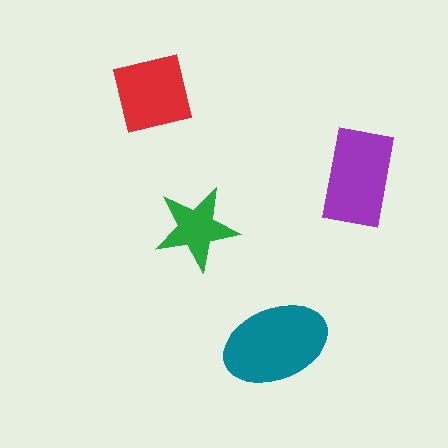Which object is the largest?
The teal ellipse.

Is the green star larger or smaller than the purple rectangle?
Smaller.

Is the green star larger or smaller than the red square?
Smaller.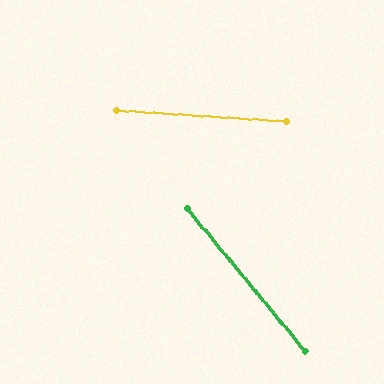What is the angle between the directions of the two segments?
Approximately 47 degrees.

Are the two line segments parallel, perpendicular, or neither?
Neither parallel nor perpendicular — they differ by about 47°.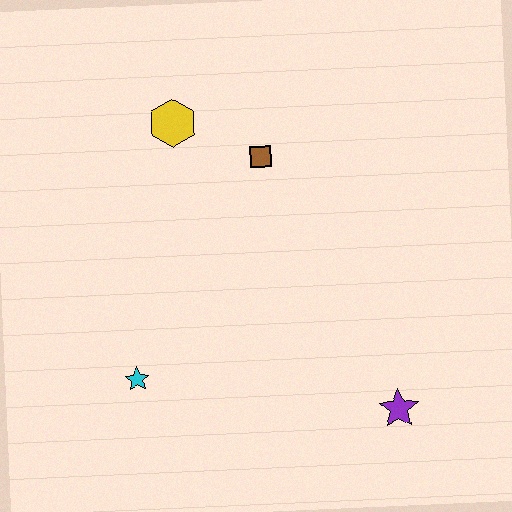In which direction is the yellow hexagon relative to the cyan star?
The yellow hexagon is above the cyan star.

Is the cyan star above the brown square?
No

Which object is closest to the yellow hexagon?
The brown square is closest to the yellow hexagon.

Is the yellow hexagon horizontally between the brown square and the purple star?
No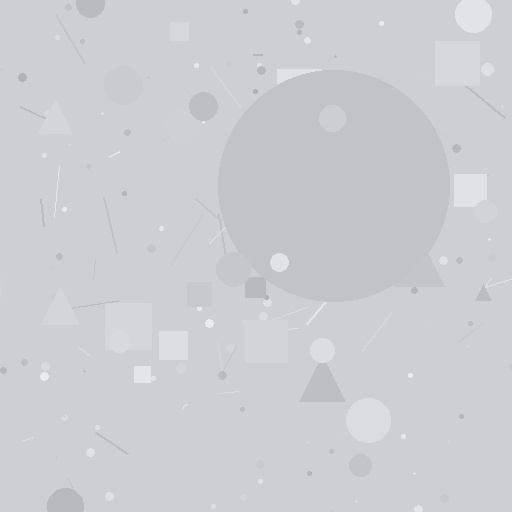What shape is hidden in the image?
A circle is hidden in the image.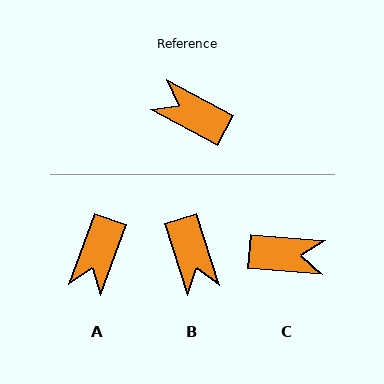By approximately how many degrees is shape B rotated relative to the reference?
Approximately 136 degrees counter-clockwise.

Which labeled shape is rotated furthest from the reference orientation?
C, about 156 degrees away.